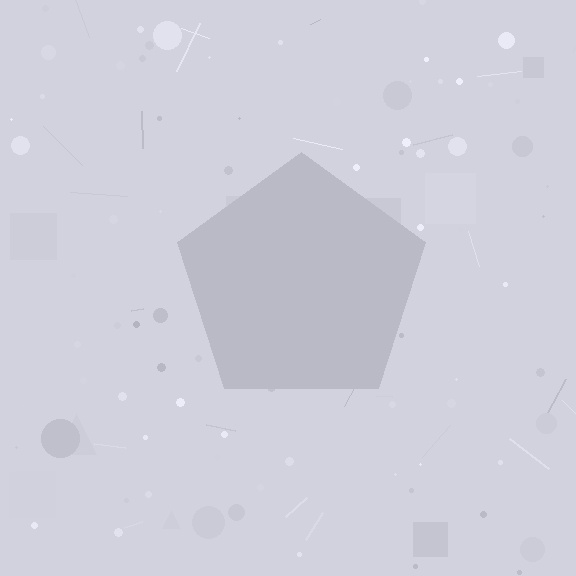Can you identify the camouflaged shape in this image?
The camouflaged shape is a pentagon.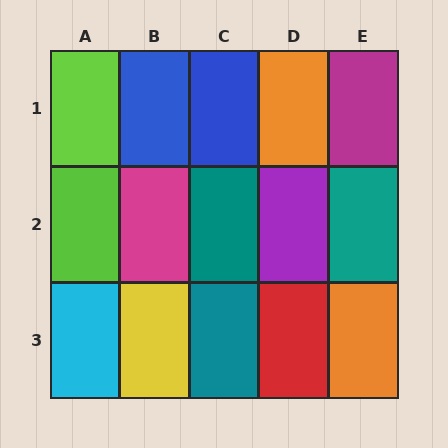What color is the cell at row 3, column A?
Cyan.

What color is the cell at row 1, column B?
Blue.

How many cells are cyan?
1 cell is cyan.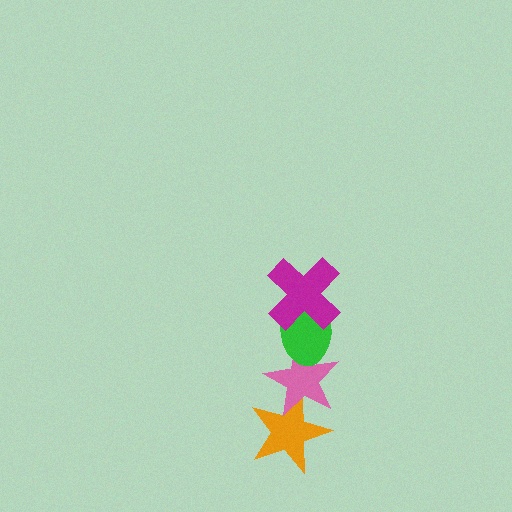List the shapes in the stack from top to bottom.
From top to bottom: the magenta cross, the green ellipse, the pink star, the orange star.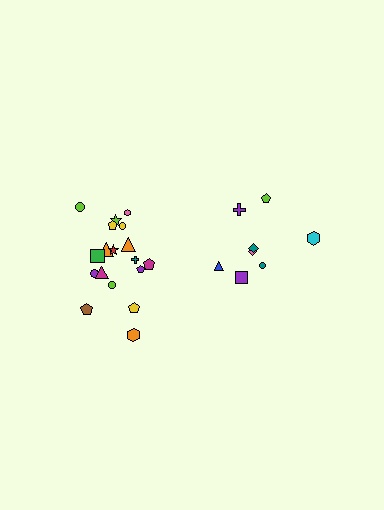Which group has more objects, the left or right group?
The left group.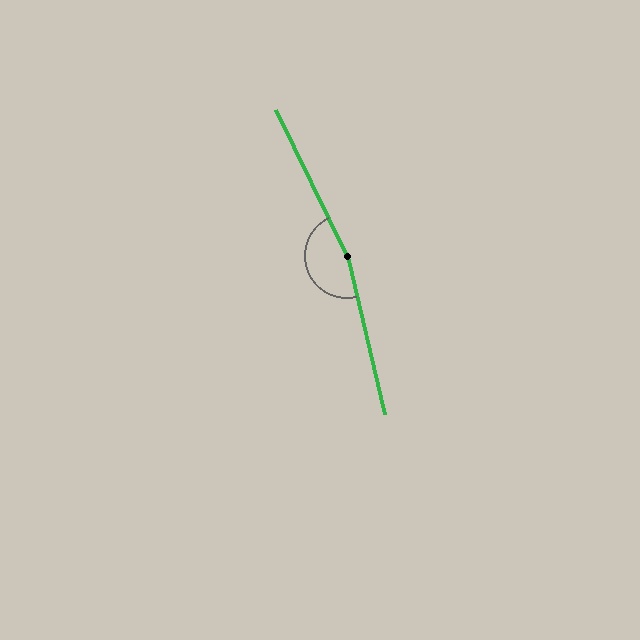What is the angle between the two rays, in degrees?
Approximately 168 degrees.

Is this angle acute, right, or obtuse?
It is obtuse.